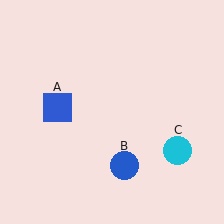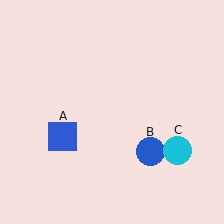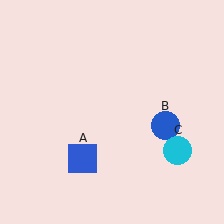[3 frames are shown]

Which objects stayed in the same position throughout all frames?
Cyan circle (object C) remained stationary.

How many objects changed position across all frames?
2 objects changed position: blue square (object A), blue circle (object B).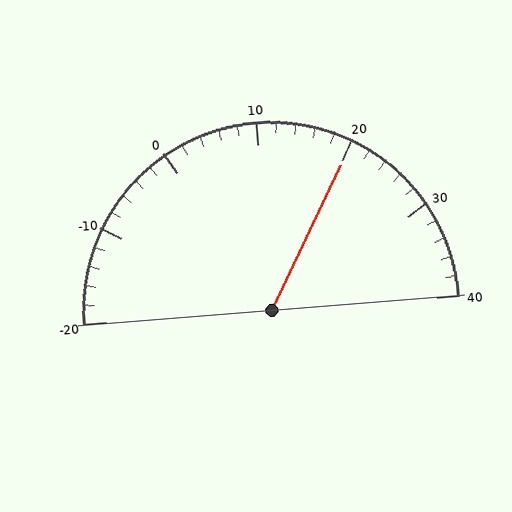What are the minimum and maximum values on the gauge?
The gauge ranges from -20 to 40.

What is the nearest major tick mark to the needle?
The nearest major tick mark is 20.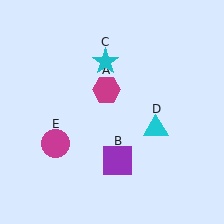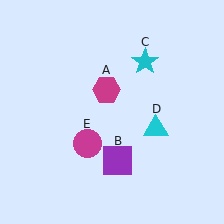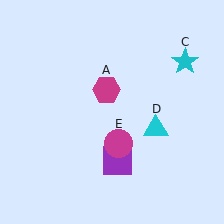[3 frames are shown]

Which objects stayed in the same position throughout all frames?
Magenta hexagon (object A) and purple square (object B) and cyan triangle (object D) remained stationary.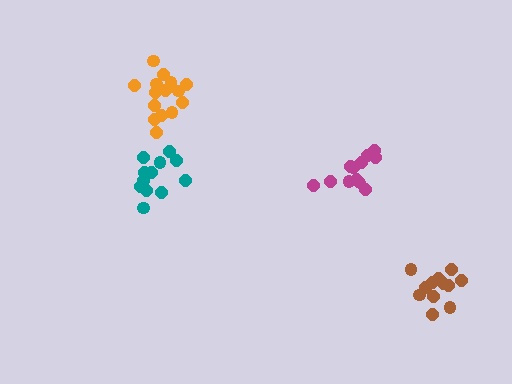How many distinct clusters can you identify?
There are 4 distinct clusters.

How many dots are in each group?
Group 1: 16 dots, Group 2: 12 dots, Group 3: 12 dots, Group 4: 12 dots (52 total).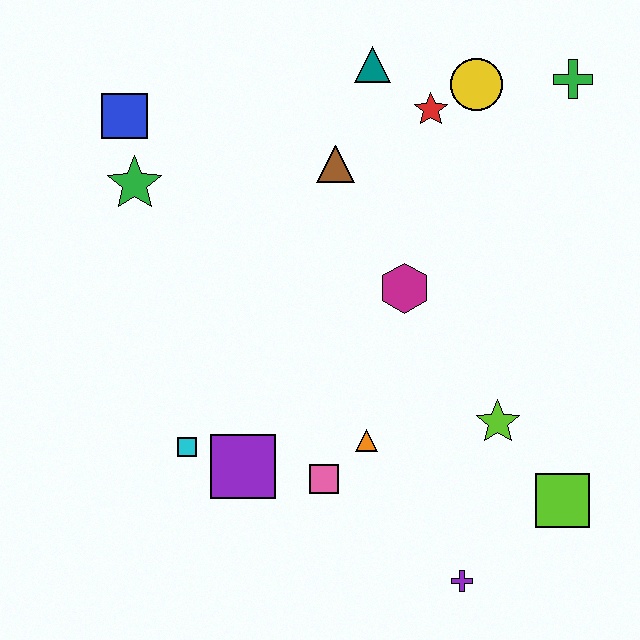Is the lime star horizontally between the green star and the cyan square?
No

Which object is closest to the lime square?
The lime star is closest to the lime square.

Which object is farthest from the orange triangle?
The green cross is farthest from the orange triangle.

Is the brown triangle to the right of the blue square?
Yes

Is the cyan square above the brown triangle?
No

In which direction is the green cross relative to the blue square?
The green cross is to the right of the blue square.